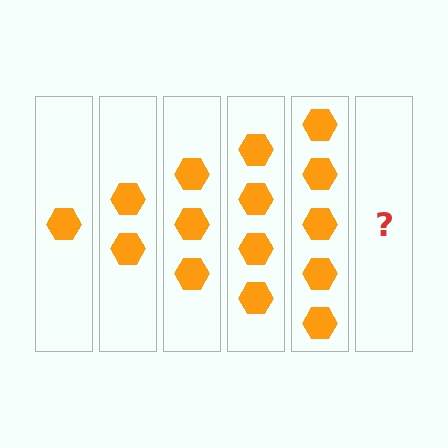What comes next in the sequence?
The next element should be 6 hexagons.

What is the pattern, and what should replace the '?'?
The pattern is that each step adds one more hexagon. The '?' should be 6 hexagons.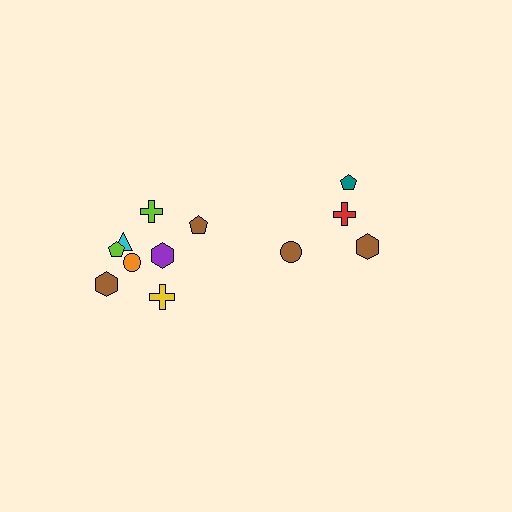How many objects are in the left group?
There are 8 objects.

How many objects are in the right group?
There are 4 objects.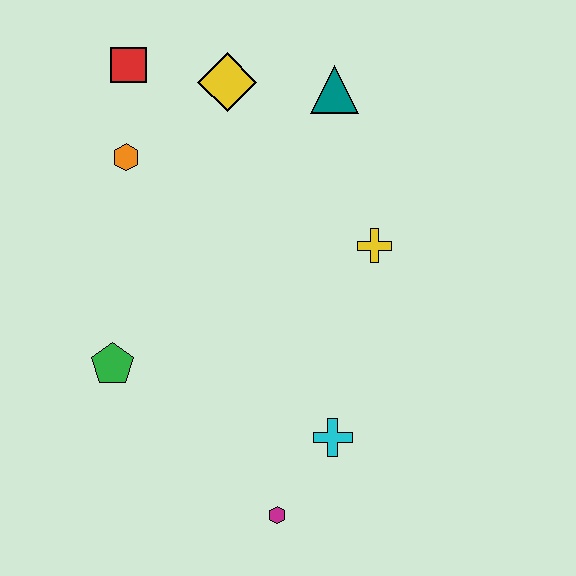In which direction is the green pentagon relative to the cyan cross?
The green pentagon is to the left of the cyan cross.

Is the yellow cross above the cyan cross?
Yes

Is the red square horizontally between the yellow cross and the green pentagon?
Yes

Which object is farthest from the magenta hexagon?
The red square is farthest from the magenta hexagon.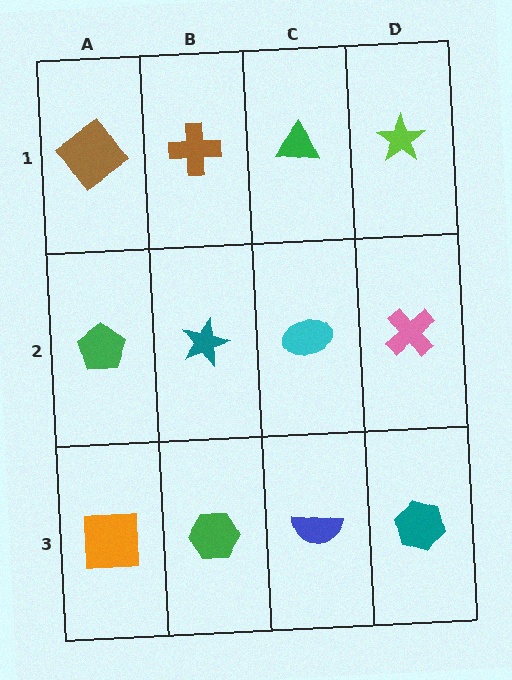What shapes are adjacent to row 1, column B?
A teal star (row 2, column B), a brown diamond (row 1, column A), a green triangle (row 1, column C).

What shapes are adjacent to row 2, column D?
A lime star (row 1, column D), a teal hexagon (row 3, column D), a cyan ellipse (row 2, column C).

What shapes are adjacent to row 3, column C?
A cyan ellipse (row 2, column C), a green hexagon (row 3, column B), a teal hexagon (row 3, column D).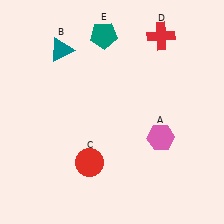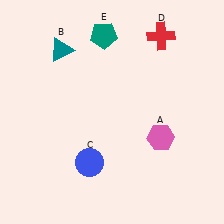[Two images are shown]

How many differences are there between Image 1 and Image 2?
There is 1 difference between the two images.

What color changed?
The circle (C) changed from red in Image 1 to blue in Image 2.